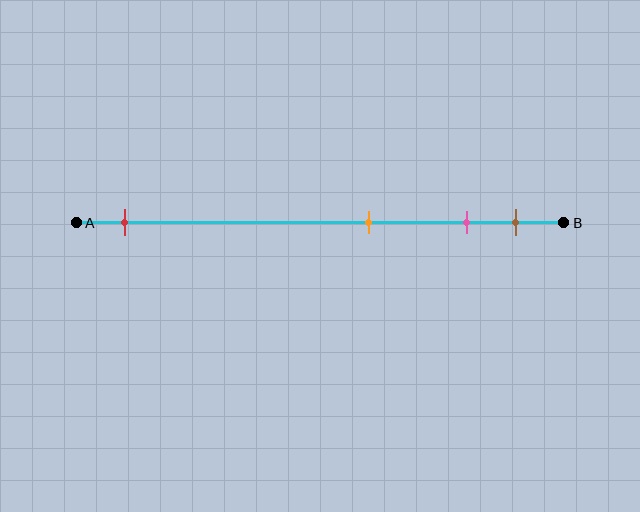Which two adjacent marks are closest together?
The pink and brown marks are the closest adjacent pair.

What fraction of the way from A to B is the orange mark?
The orange mark is approximately 60% (0.6) of the way from A to B.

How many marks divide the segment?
There are 4 marks dividing the segment.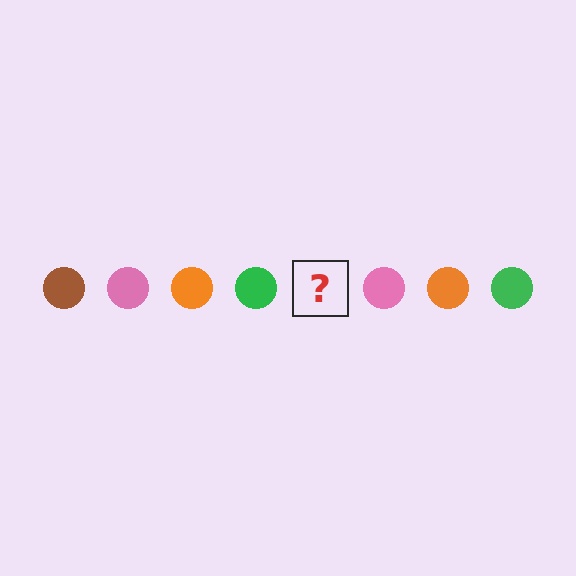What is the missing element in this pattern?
The missing element is a brown circle.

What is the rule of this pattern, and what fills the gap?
The rule is that the pattern cycles through brown, pink, orange, green circles. The gap should be filled with a brown circle.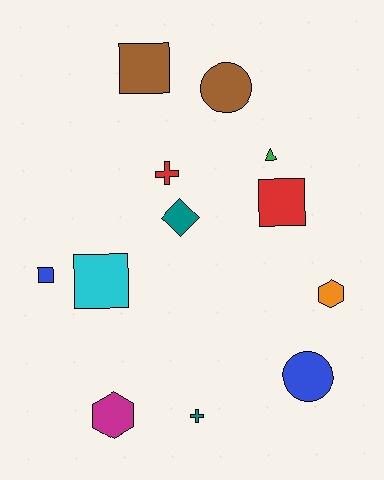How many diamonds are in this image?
There is 1 diamond.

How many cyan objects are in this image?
There is 1 cyan object.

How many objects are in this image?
There are 12 objects.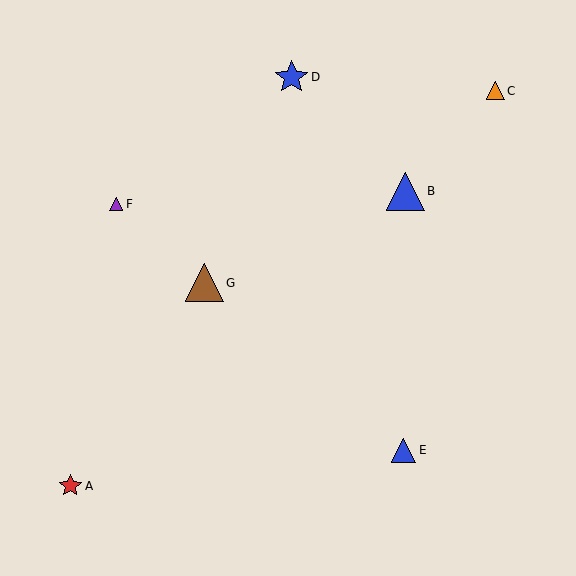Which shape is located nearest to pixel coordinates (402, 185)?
The blue triangle (labeled B) at (405, 191) is nearest to that location.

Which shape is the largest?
The brown triangle (labeled G) is the largest.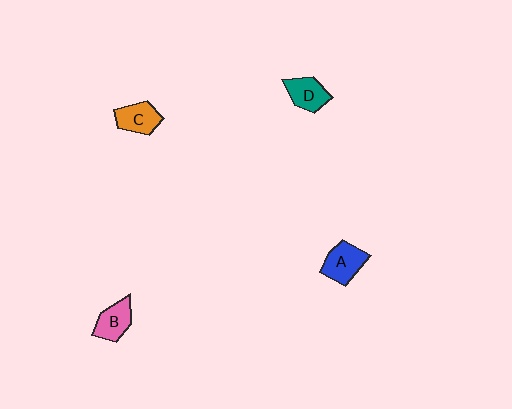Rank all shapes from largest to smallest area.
From largest to smallest: A (blue), D (teal), C (orange), B (pink).